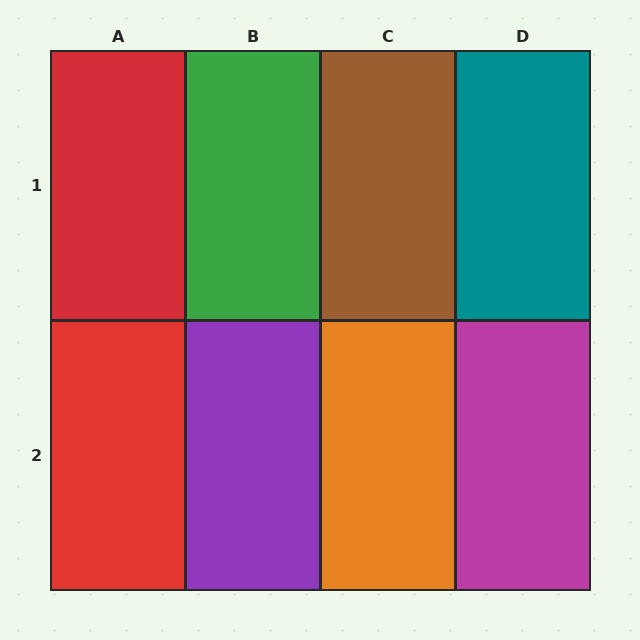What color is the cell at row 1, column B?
Green.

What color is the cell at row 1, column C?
Brown.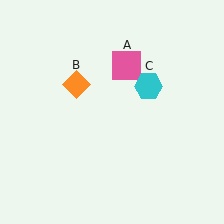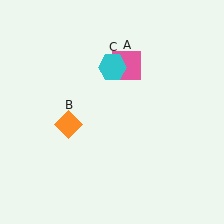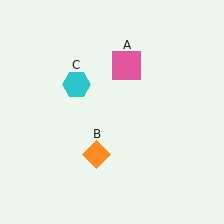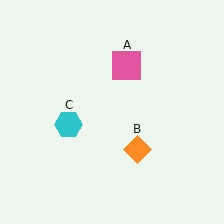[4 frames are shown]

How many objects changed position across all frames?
2 objects changed position: orange diamond (object B), cyan hexagon (object C).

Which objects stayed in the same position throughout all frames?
Pink square (object A) remained stationary.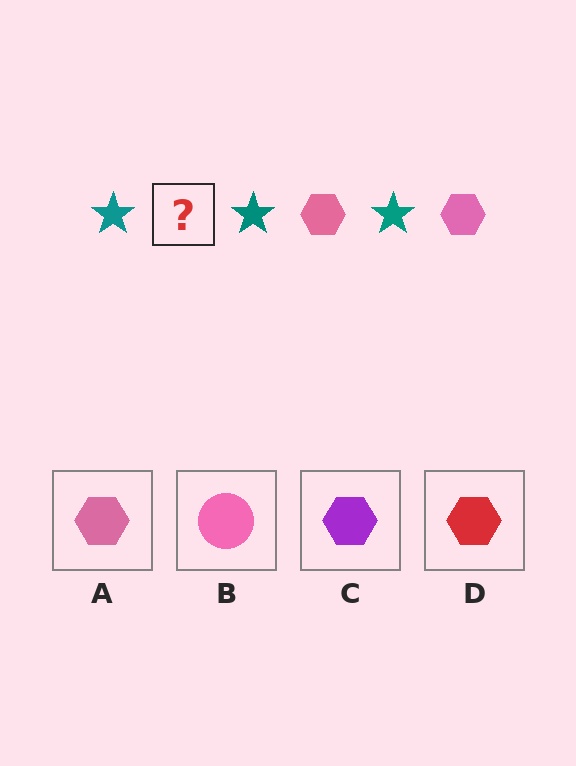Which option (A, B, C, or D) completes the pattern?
A.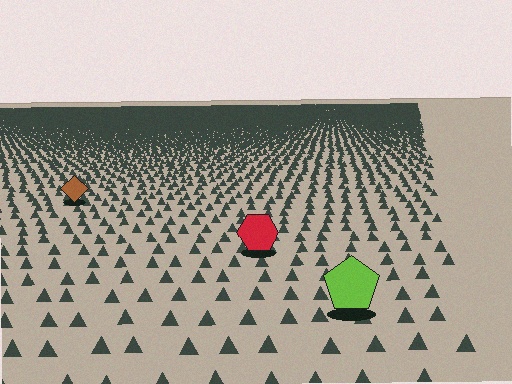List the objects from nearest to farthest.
From nearest to farthest: the lime pentagon, the red hexagon, the brown diamond.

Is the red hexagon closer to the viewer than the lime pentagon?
No. The lime pentagon is closer — you can tell from the texture gradient: the ground texture is coarser near it.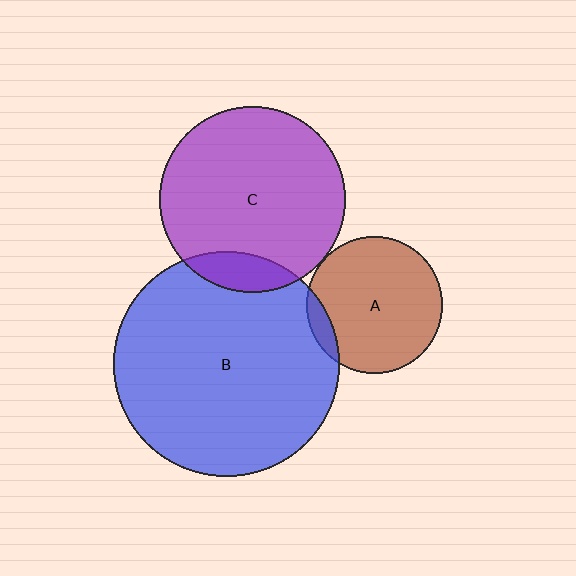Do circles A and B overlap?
Yes.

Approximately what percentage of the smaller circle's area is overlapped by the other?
Approximately 10%.